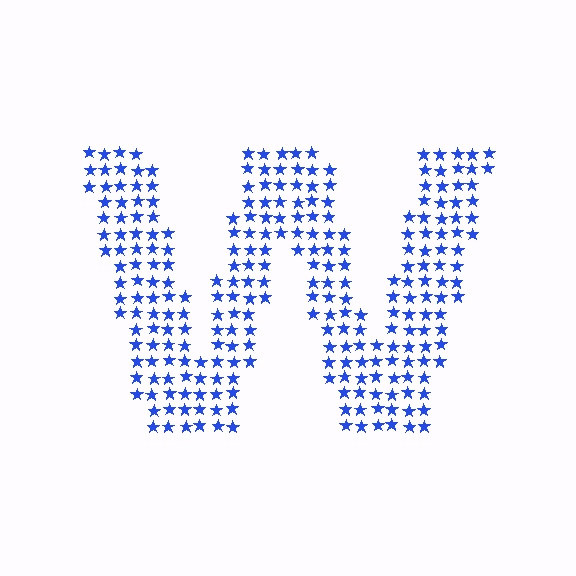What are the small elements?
The small elements are stars.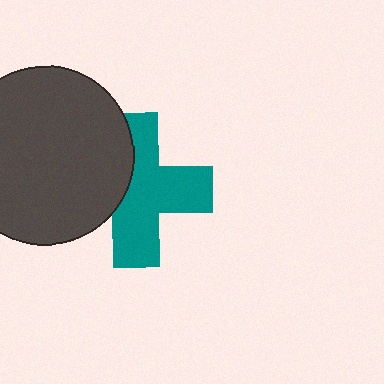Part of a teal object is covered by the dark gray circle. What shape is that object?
It is a cross.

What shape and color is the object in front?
The object in front is a dark gray circle.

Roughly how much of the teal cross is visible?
Most of it is visible (roughly 66%).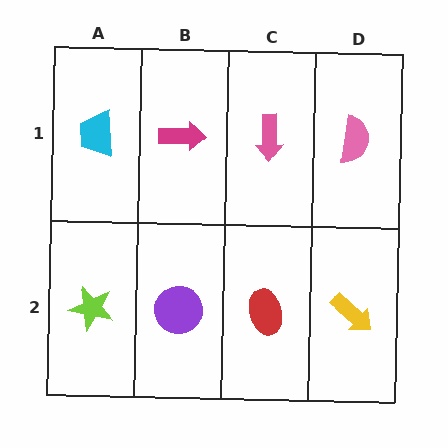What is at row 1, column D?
A pink semicircle.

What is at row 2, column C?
A red ellipse.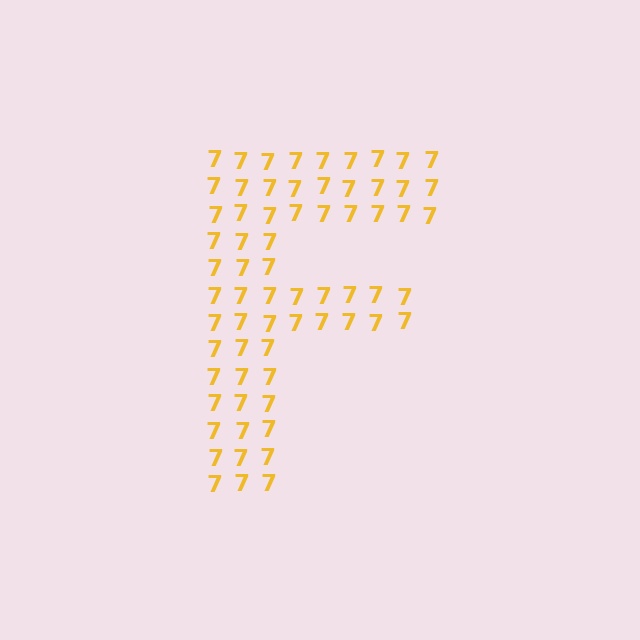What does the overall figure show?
The overall figure shows the letter F.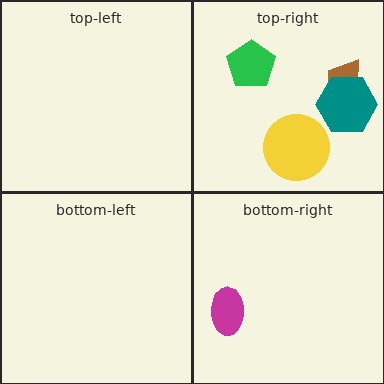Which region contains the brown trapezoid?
The top-right region.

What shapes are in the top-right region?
The green pentagon, the brown trapezoid, the yellow circle, the teal hexagon.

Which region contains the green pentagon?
The top-right region.